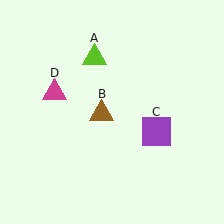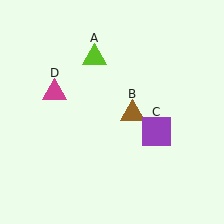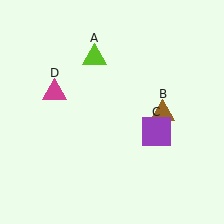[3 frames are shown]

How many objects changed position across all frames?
1 object changed position: brown triangle (object B).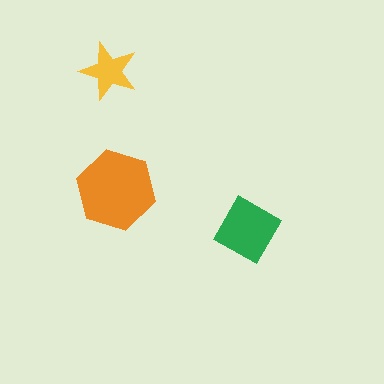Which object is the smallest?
The yellow star.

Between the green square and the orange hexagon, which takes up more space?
The orange hexagon.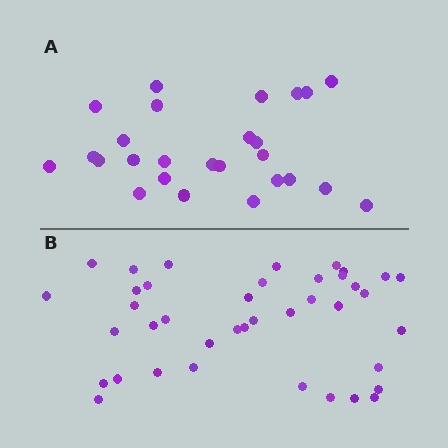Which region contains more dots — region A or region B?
Region B (the bottom region) has more dots.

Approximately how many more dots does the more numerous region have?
Region B has approximately 15 more dots than region A.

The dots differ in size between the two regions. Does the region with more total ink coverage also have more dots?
No. Region A has more total ink coverage because its dots are larger, but region B actually contains more individual dots. Total area can be misleading — the number of items is what matters here.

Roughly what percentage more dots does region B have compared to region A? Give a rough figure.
About 55% more.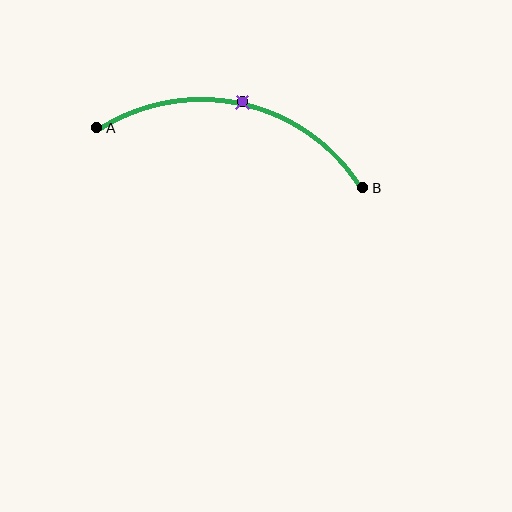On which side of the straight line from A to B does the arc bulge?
The arc bulges above the straight line connecting A and B.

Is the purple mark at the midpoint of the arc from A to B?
Yes. The purple mark lies on the arc at equal arc-length from both A and B — it is the arc midpoint.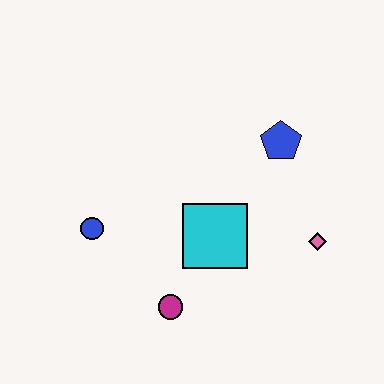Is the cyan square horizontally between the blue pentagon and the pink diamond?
No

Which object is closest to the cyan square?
The magenta circle is closest to the cyan square.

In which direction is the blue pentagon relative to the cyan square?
The blue pentagon is above the cyan square.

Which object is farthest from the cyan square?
The blue circle is farthest from the cyan square.